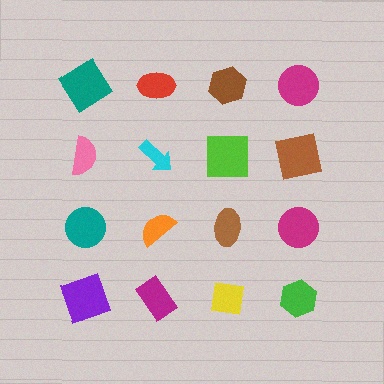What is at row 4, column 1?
A purple square.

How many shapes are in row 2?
4 shapes.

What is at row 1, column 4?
A magenta circle.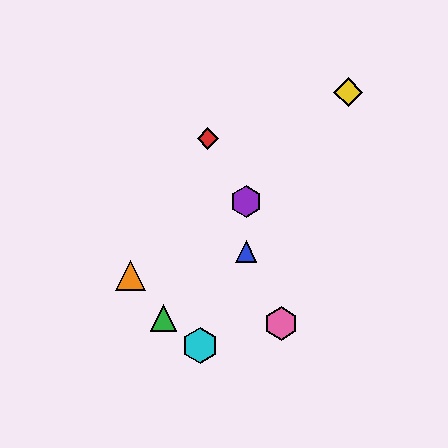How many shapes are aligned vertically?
2 shapes (the blue triangle, the purple hexagon) are aligned vertically.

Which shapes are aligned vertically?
The blue triangle, the purple hexagon are aligned vertically.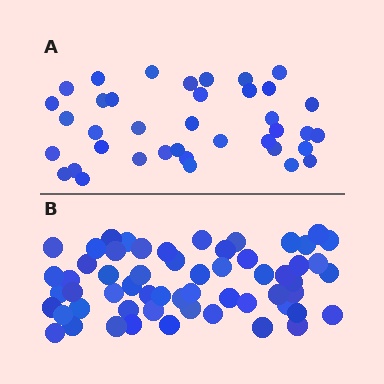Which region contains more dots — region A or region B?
Region B (the bottom region) has more dots.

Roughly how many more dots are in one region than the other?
Region B has approximately 20 more dots than region A.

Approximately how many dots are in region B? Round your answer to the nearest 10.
About 60 dots. (The exact count is 58, which rounds to 60.)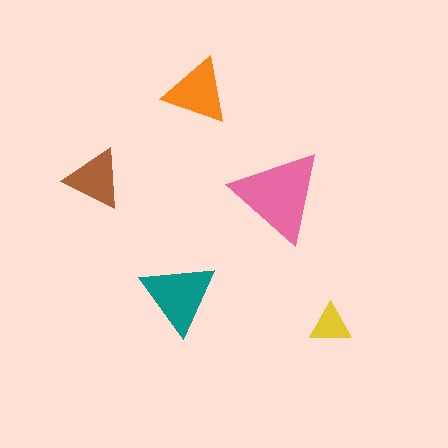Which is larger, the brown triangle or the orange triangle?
The orange one.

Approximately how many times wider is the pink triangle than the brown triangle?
About 1.5 times wider.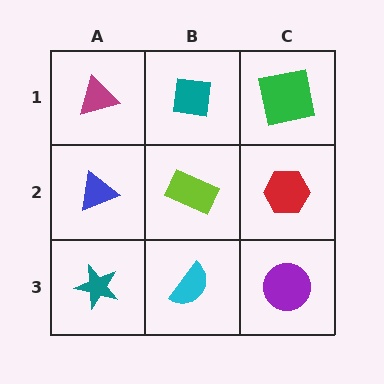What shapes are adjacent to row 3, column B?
A lime rectangle (row 2, column B), a teal star (row 3, column A), a purple circle (row 3, column C).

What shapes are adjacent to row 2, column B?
A teal square (row 1, column B), a cyan semicircle (row 3, column B), a blue triangle (row 2, column A), a red hexagon (row 2, column C).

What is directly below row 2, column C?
A purple circle.